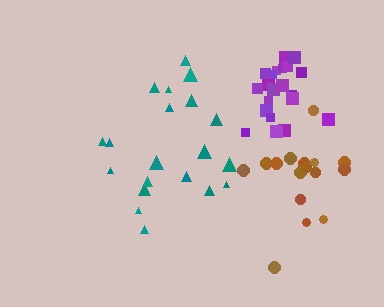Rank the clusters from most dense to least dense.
purple, teal, brown.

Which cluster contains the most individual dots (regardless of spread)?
Purple (21).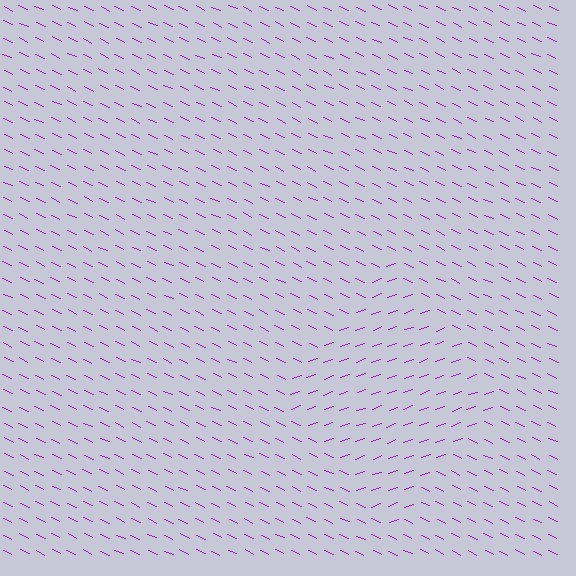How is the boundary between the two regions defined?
The boundary is defined purely by a change in line orientation (approximately 45 degrees difference). All lines are the same color and thickness.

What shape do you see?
I see a diamond.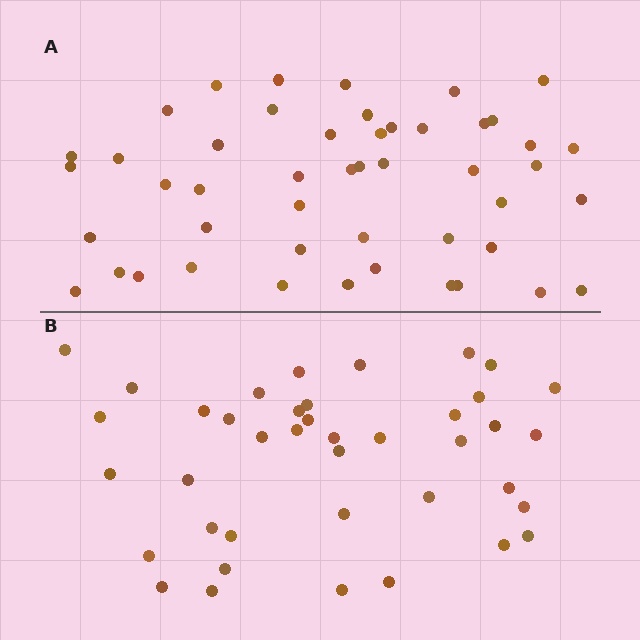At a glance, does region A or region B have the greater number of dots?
Region A (the top region) has more dots.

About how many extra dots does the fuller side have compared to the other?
Region A has roughly 8 or so more dots than region B.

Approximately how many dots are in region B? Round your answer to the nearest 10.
About 40 dots.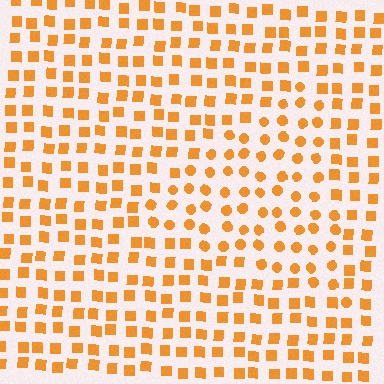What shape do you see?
I see a triangle.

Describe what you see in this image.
The image is filled with small orange elements arranged in a uniform grid. A triangle-shaped region contains circles, while the surrounding area contains squares. The boundary is defined purely by the change in element shape.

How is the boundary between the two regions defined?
The boundary is defined by a change in element shape: circles inside vs. squares outside. All elements share the same color and spacing.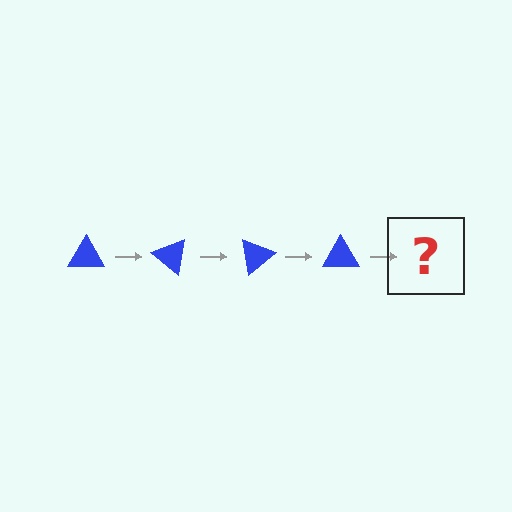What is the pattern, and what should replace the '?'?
The pattern is that the triangle rotates 40 degrees each step. The '?' should be a blue triangle rotated 160 degrees.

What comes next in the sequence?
The next element should be a blue triangle rotated 160 degrees.